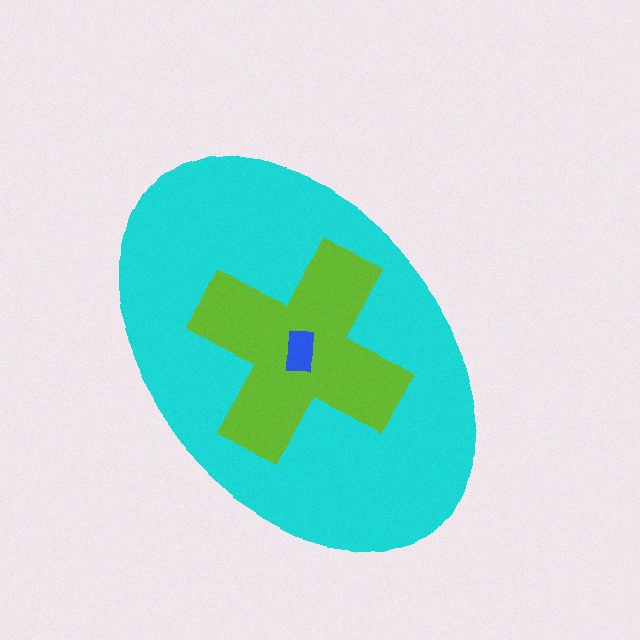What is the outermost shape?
The cyan ellipse.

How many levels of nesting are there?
3.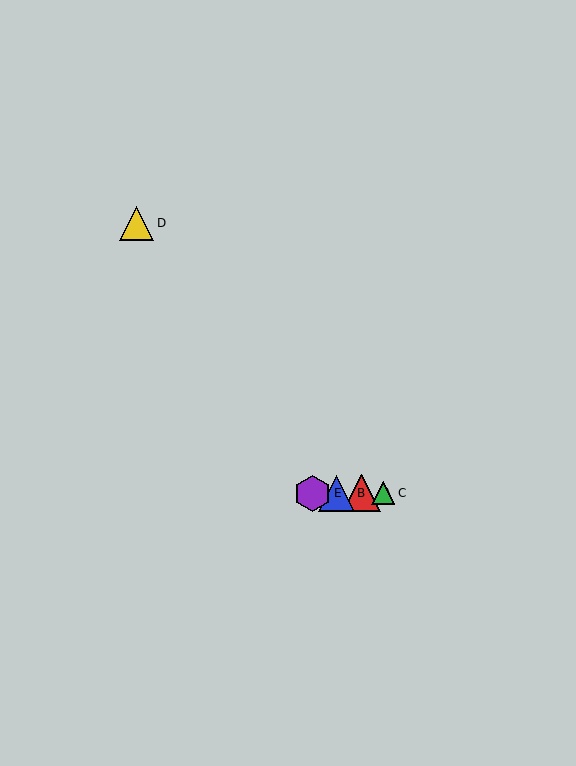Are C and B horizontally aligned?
Yes, both are at y≈493.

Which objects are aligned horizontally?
Objects A, B, C, E are aligned horizontally.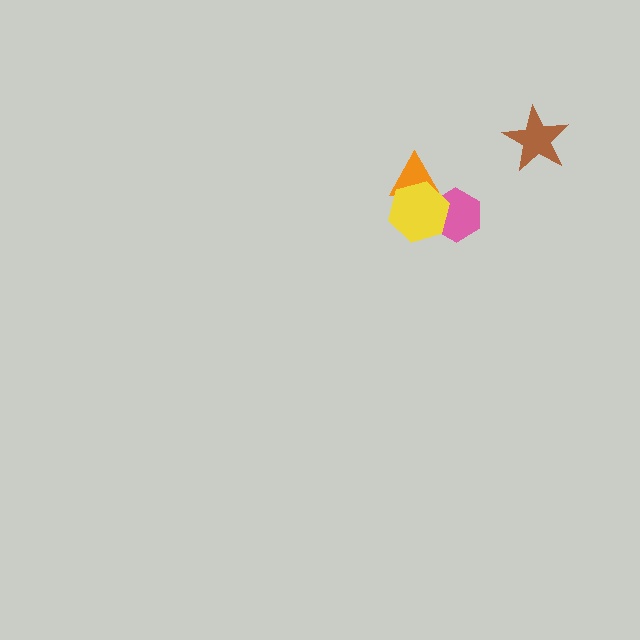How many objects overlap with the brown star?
0 objects overlap with the brown star.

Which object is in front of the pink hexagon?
The yellow hexagon is in front of the pink hexagon.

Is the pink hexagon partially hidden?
Yes, it is partially covered by another shape.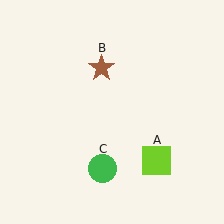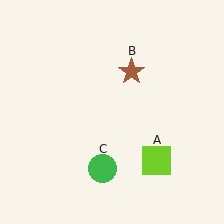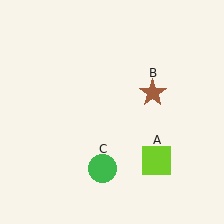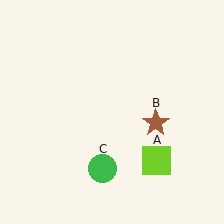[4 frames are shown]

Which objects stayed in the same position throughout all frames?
Lime square (object A) and green circle (object C) remained stationary.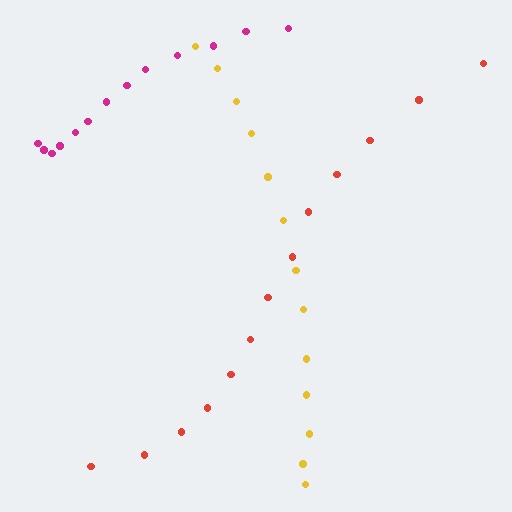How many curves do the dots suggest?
There are 3 distinct paths.